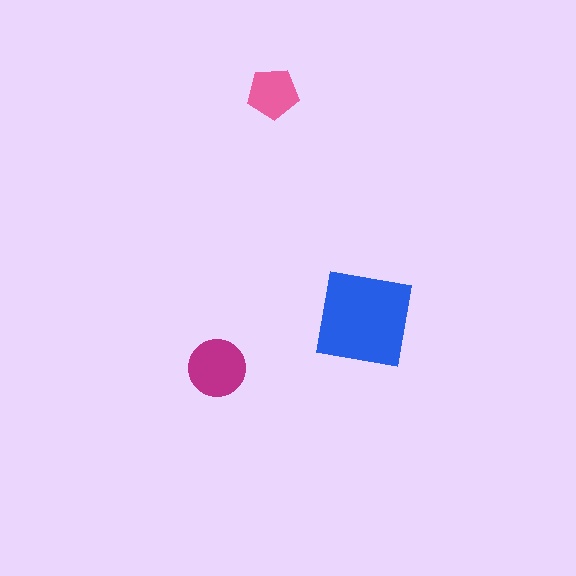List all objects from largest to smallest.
The blue square, the magenta circle, the pink pentagon.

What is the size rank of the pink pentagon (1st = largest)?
3rd.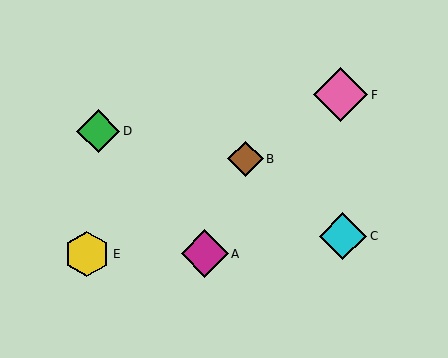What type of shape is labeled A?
Shape A is a magenta diamond.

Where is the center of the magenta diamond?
The center of the magenta diamond is at (205, 254).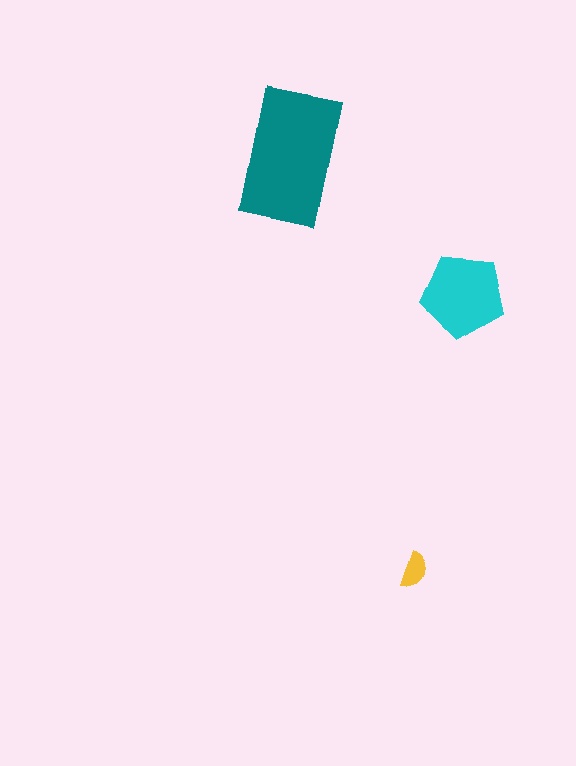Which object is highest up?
The teal rectangle is topmost.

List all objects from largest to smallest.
The teal rectangle, the cyan pentagon, the yellow semicircle.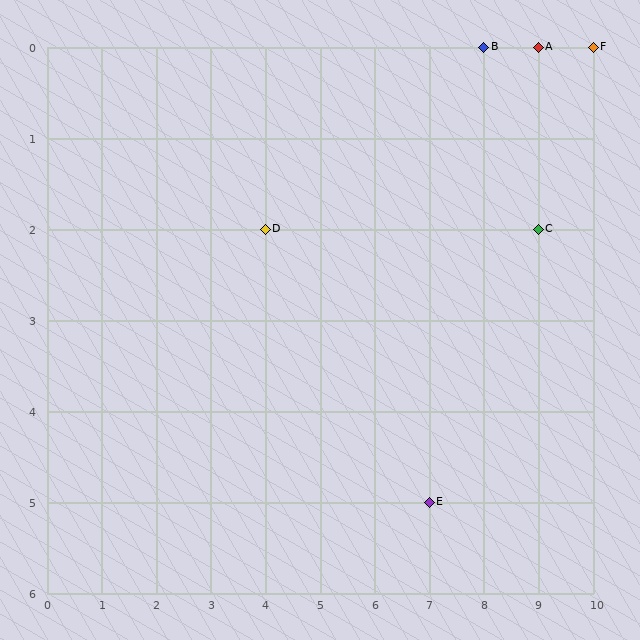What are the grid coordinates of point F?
Point F is at grid coordinates (10, 0).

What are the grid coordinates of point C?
Point C is at grid coordinates (9, 2).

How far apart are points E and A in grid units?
Points E and A are 2 columns and 5 rows apart (about 5.4 grid units diagonally).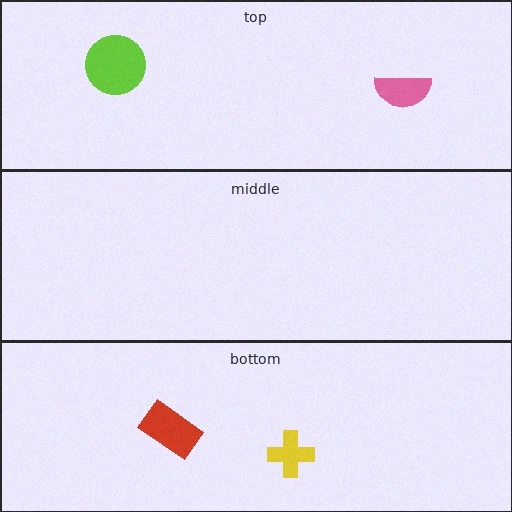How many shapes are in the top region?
2.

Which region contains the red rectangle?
The bottom region.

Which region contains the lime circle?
The top region.